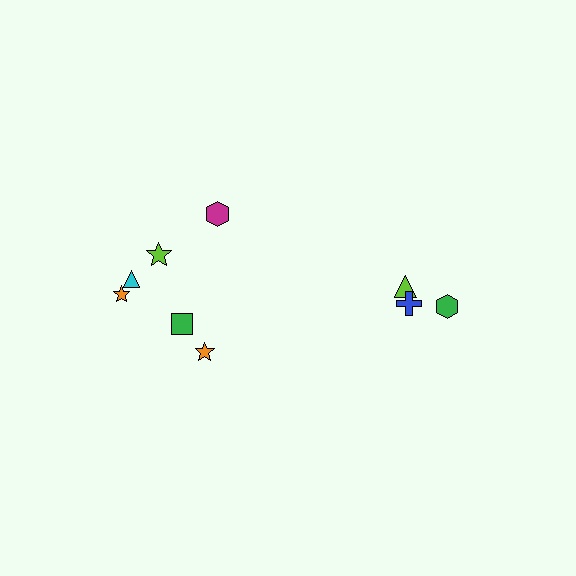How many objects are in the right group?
There are 3 objects.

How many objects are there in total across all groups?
There are 9 objects.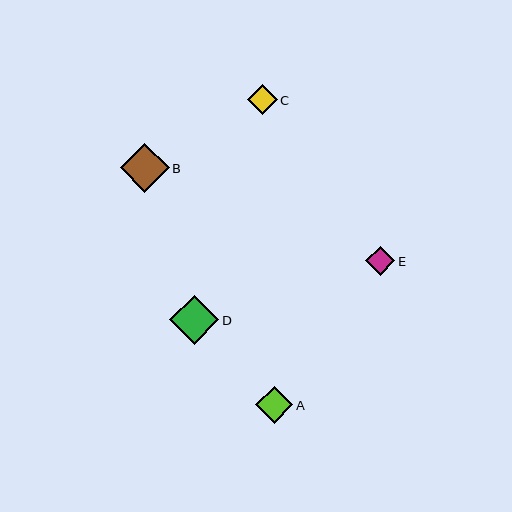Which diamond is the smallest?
Diamond E is the smallest with a size of approximately 30 pixels.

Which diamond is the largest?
Diamond D is the largest with a size of approximately 49 pixels.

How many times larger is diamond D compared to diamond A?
Diamond D is approximately 1.3 times the size of diamond A.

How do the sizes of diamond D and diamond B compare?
Diamond D and diamond B are approximately the same size.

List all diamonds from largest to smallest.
From largest to smallest: D, B, A, C, E.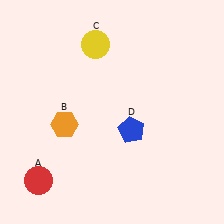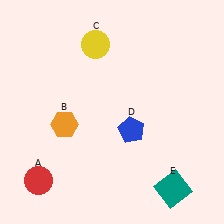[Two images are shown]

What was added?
A teal square (E) was added in Image 2.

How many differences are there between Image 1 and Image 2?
There is 1 difference between the two images.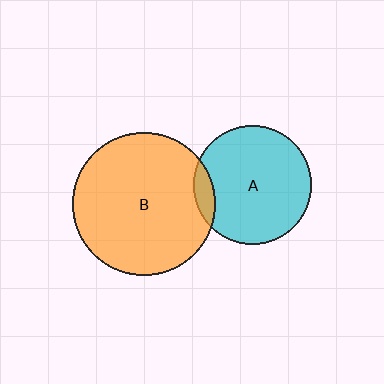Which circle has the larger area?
Circle B (orange).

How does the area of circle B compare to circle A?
Approximately 1.5 times.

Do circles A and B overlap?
Yes.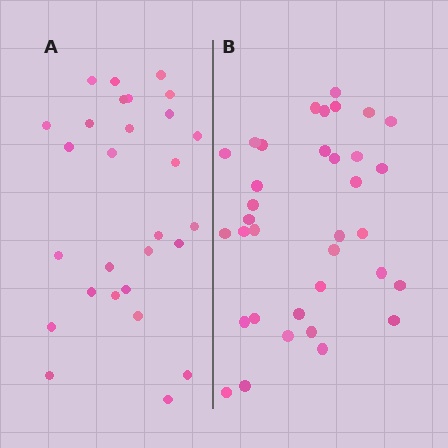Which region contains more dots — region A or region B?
Region B (the right region) has more dots.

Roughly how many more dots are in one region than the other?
Region B has roughly 8 or so more dots than region A.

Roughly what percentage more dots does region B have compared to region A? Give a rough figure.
About 25% more.